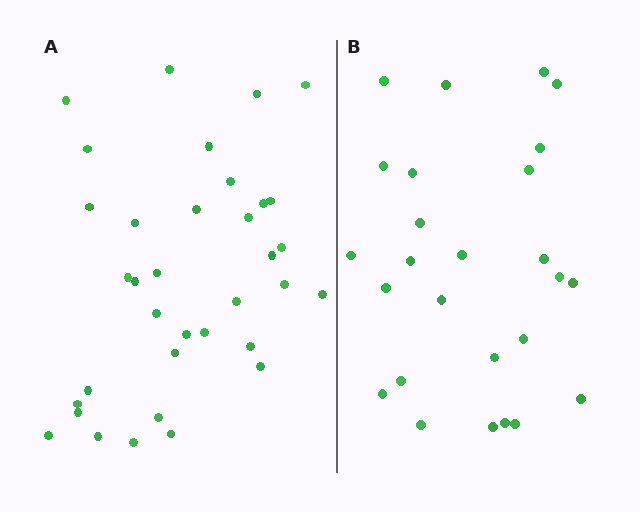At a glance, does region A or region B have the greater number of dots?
Region A (the left region) has more dots.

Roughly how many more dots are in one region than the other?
Region A has roughly 8 or so more dots than region B.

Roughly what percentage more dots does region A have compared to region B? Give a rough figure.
About 35% more.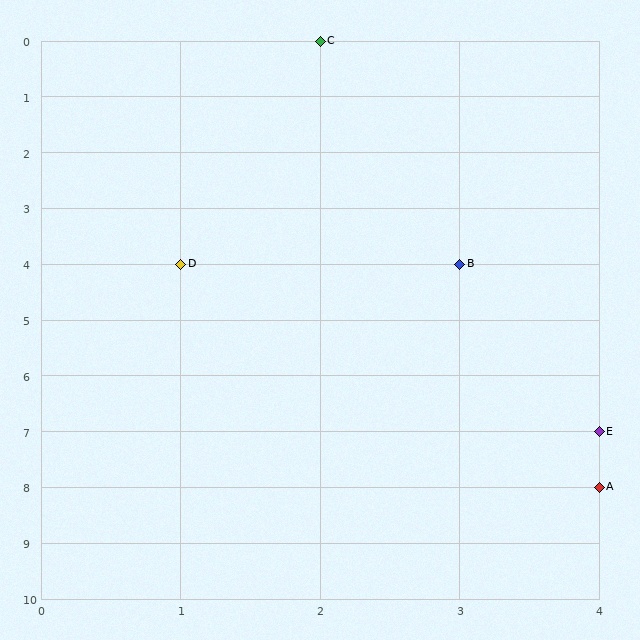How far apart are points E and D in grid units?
Points E and D are 3 columns and 3 rows apart (about 4.2 grid units diagonally).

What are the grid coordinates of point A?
Point A is at grid coordinates (4, 8).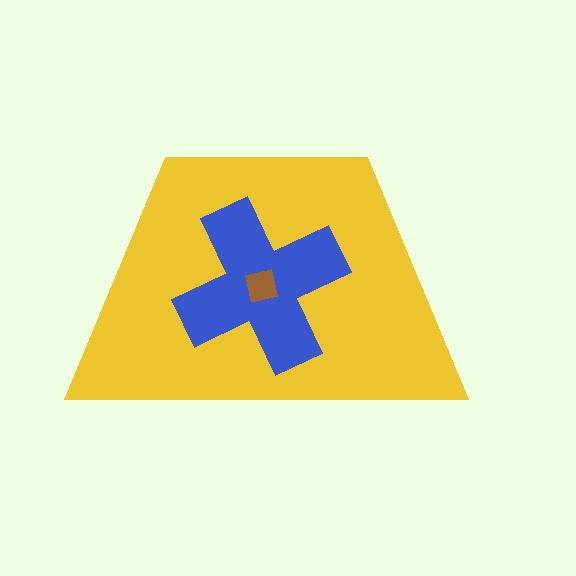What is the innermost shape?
The brown square.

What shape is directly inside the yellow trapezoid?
The blue cross.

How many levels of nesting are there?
3.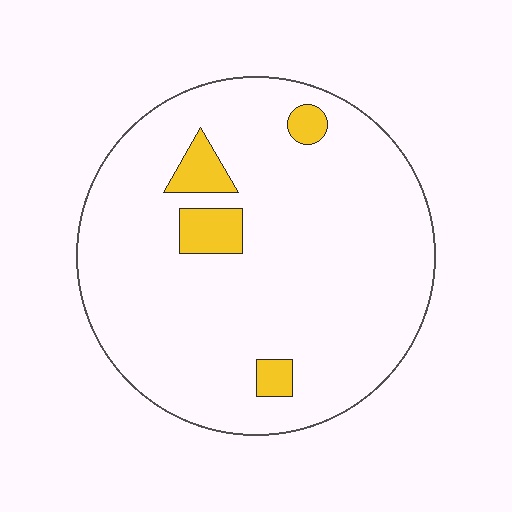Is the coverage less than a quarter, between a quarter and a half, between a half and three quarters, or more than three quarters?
Less than a quarter.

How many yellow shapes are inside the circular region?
4.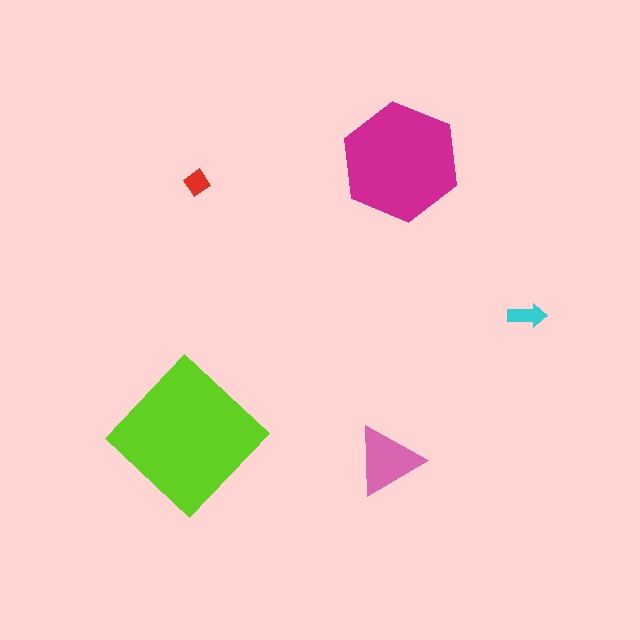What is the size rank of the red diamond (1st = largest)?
5th.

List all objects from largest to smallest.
The lime diamond, the magenta hexagon, the pink triangle, the cyan arrow, the red diamond.